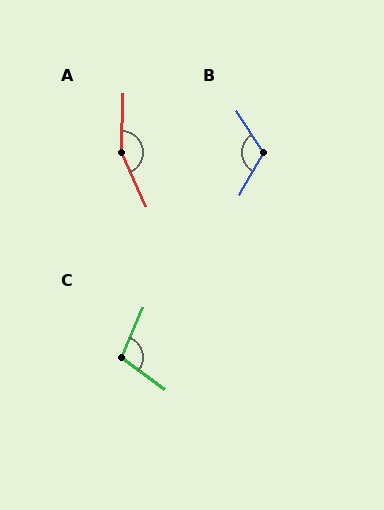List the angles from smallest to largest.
C (103°), B (117°), A (154°).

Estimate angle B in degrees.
Approximately 117 degrees.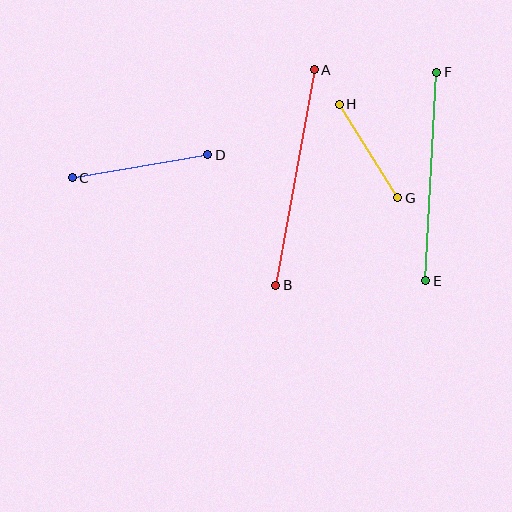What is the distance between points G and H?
The distance is approximately 110 pixels.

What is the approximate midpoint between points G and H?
The midpoint is at approximately (368, 151) pixels.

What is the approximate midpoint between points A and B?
The midpoint is at approximately (295, 177) pixels.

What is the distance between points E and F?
The distance is approximately 209 pixels.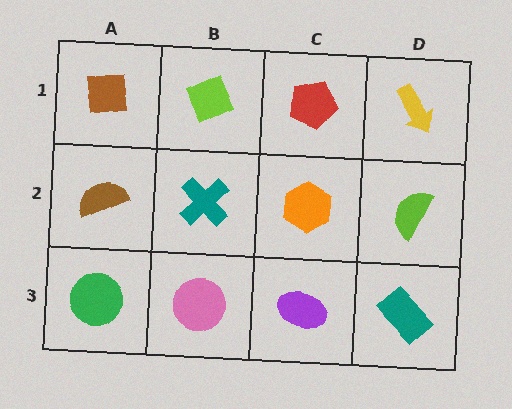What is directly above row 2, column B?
A lime diamond.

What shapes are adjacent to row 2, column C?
A red pentagon (row 1, column C), a purple ellipse (row 3, column C), a teal cross (row 2, column B), a lime semicircle (row 2, column D).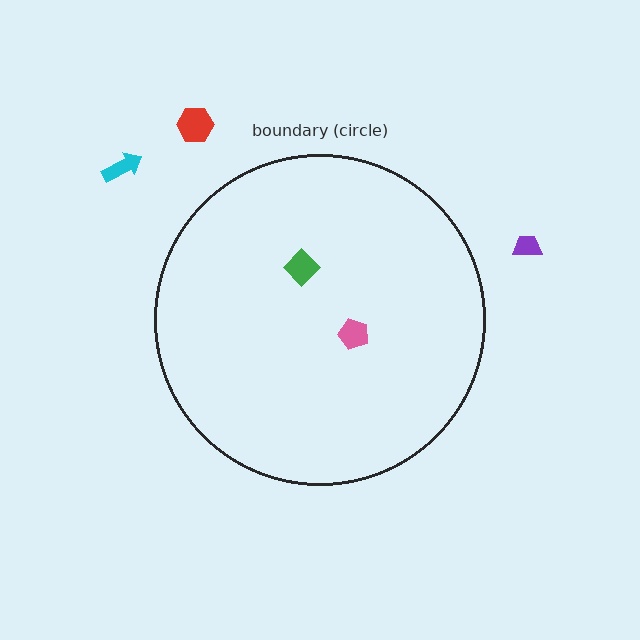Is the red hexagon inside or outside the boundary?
Outside.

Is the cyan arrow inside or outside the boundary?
Outside.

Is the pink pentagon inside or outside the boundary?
Inside.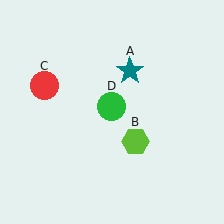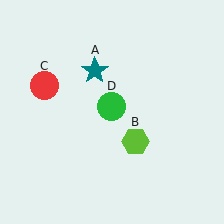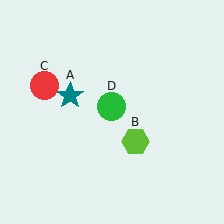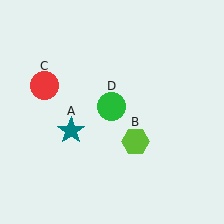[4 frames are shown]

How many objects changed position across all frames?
1 object changed position: teal star (object A).